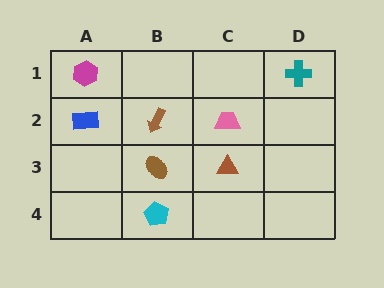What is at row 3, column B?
A brown ellipse.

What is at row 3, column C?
A brown triangle.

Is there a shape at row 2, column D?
No, that cell is empty.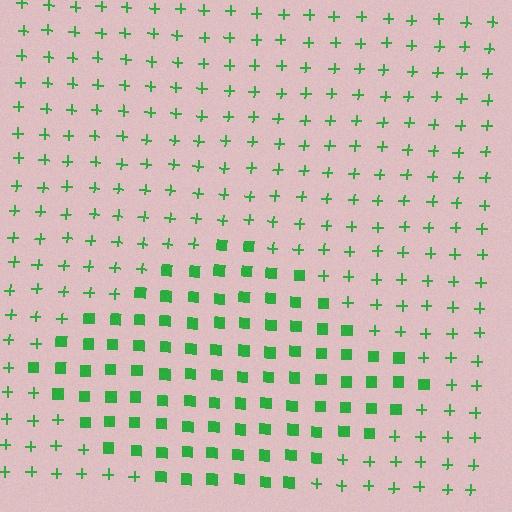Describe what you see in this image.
The image is filled with small green elements arranged in a uniform grid. A diamond-shaped region contains squares, while the surrounding area contains plus signs. The boundary is defined purely by the change in element shape.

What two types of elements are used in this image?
The image uses squares inside the diamond region and plus signs outside it.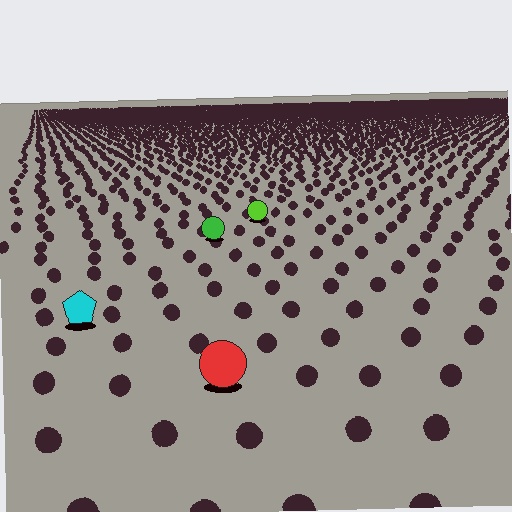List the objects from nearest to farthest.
From nearest to farthest: the red circle, the cyan pentagon, the green circle, the lime circle.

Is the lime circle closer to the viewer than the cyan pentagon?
No. The cyan pentagon is closer — you can tell from the texture gradient: the ground texture is coarser near it.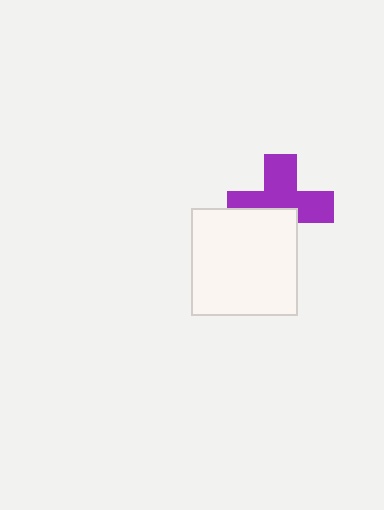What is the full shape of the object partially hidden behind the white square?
The partially hidden object is a purple cross.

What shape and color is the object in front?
The object in front is a white square.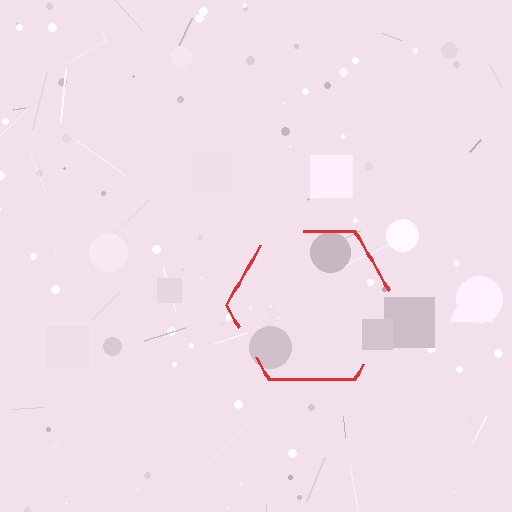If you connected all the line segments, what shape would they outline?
They would outline a hexagon.